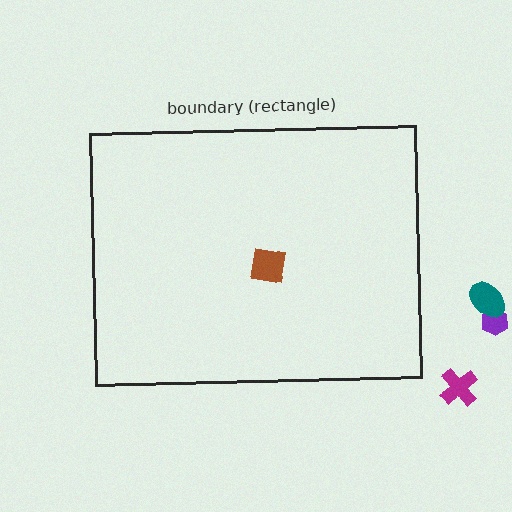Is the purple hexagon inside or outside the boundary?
Outside.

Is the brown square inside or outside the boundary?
Inside.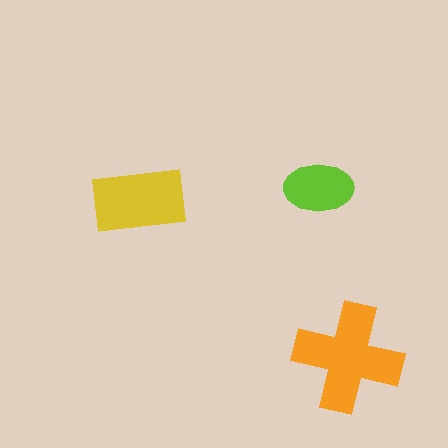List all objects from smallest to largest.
The lime ellipse, the yellow rectangle, the orange cross.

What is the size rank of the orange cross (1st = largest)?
1st.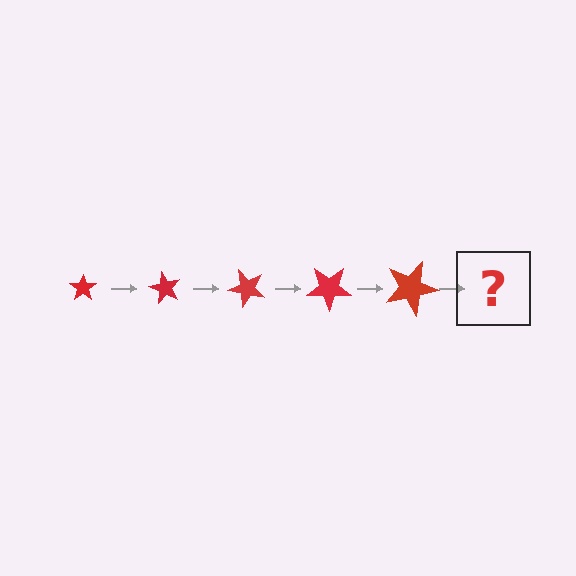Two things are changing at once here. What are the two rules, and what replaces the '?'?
The two rules are that the star grows larger each step and it rotates 60 degrees each step. The '?' should be a star, larger than the previous one and rotated 300 degrees from the start.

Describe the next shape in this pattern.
It should be a star, larger than the previous one and rotated 300 degrees from the start.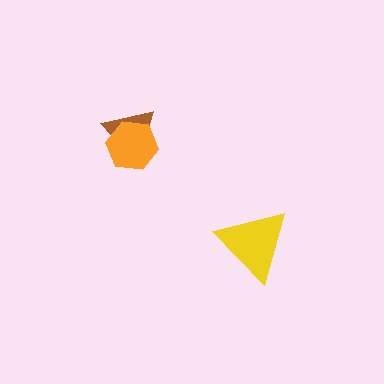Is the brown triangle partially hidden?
Yes, it is partially covered by another shape.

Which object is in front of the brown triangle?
The orange hexagon is in front of the brown triangle.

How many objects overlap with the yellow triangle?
0 objects overlap with the yellow triangle.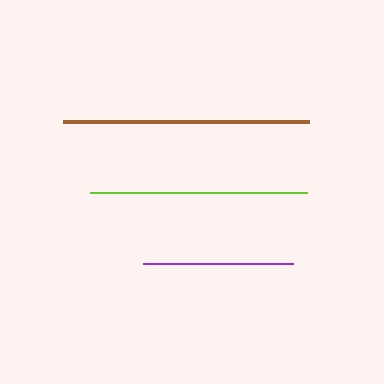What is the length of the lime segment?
The lime segment is approximately 217 pixels long.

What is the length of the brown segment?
The brown segment is approximately 246 pixels long.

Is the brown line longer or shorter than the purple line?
The brown line is longer than the purple line.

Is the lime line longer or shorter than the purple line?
The lime line is longer than the purple line.